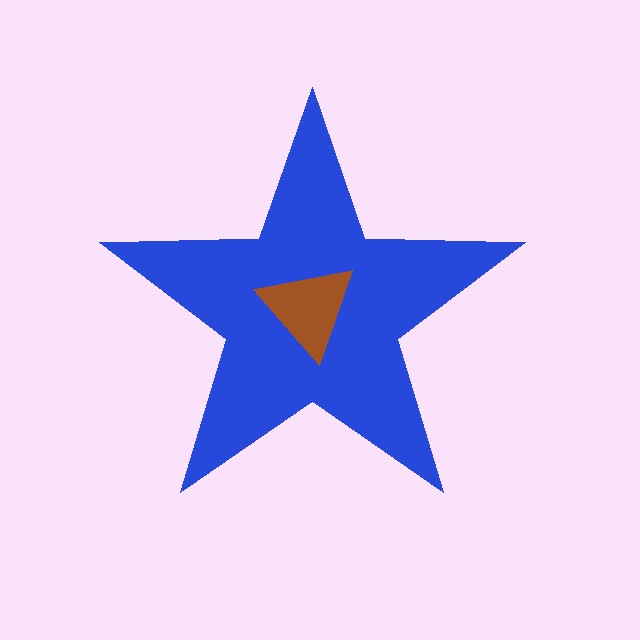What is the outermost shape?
The blue star.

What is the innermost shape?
The brown triangle.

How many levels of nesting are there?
2.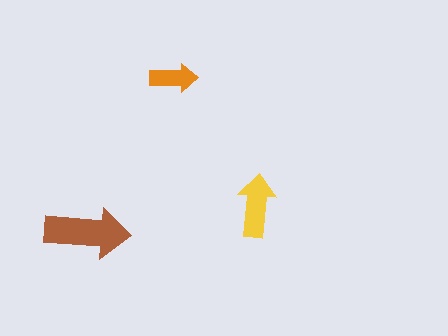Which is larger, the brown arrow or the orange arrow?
The brown one.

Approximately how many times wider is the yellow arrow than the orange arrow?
About 1.5 times wider.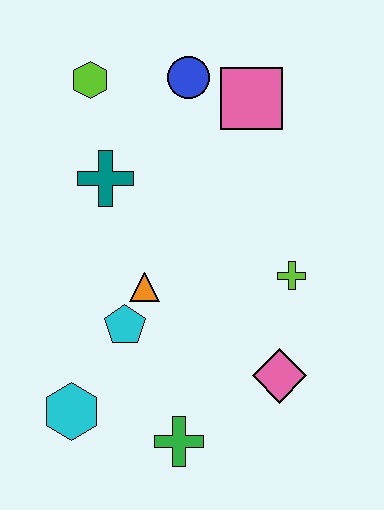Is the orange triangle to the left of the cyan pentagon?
No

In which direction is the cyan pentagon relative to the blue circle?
The cyan pentagon is below the blue circle.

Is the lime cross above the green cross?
Yes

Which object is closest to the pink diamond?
The lime cross is closest to the pink diamond.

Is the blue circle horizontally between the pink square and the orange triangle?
Yes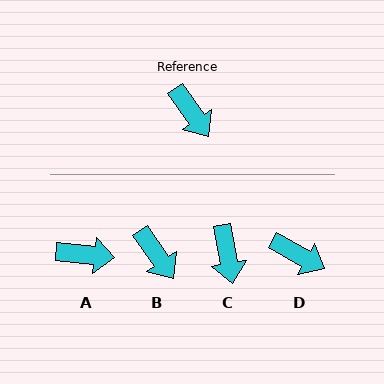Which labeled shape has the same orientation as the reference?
B.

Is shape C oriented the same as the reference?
No, it is off by about 24 degrees.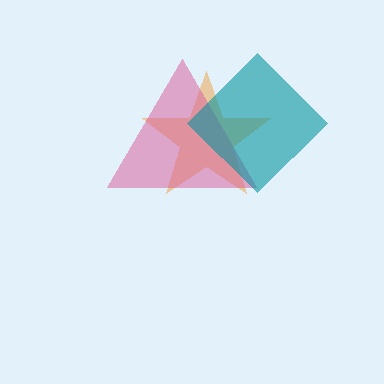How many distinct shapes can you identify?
There are 3 distinct shapes: an orange star, a pink triangle, a teal diamond.